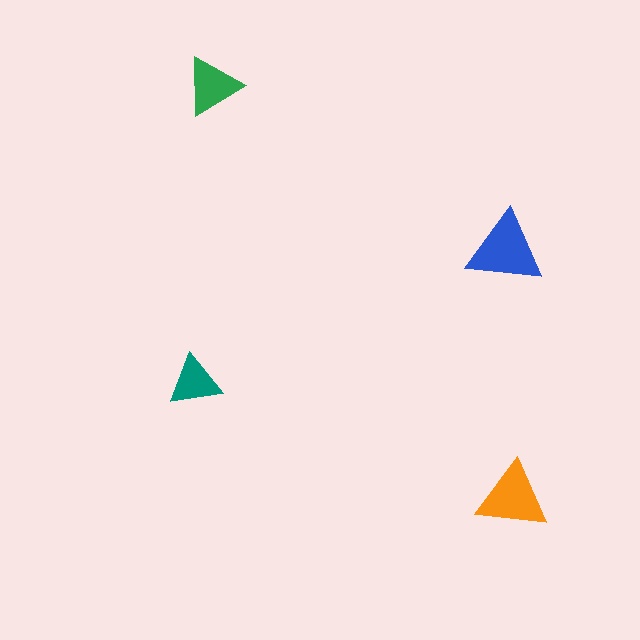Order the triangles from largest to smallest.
the blue one, the orange one, the green one, the teal one.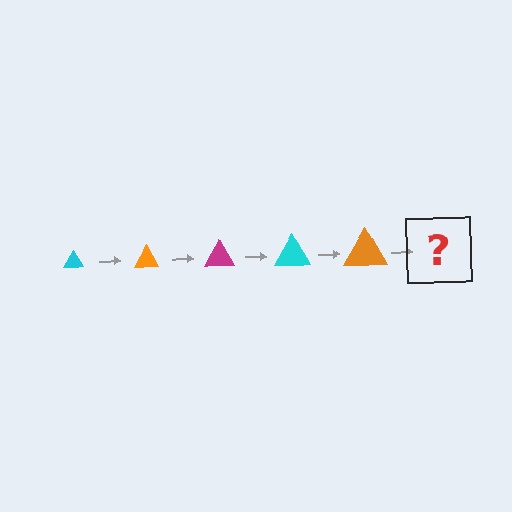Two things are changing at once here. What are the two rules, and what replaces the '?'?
The two rules are that the triangle grows larger each step and the color cycles through cyan, orange, and magenta. The '?' should be a magenta triangle, larger than the previous one.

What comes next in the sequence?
The next element should be a magenta triangle, larger than the previous one.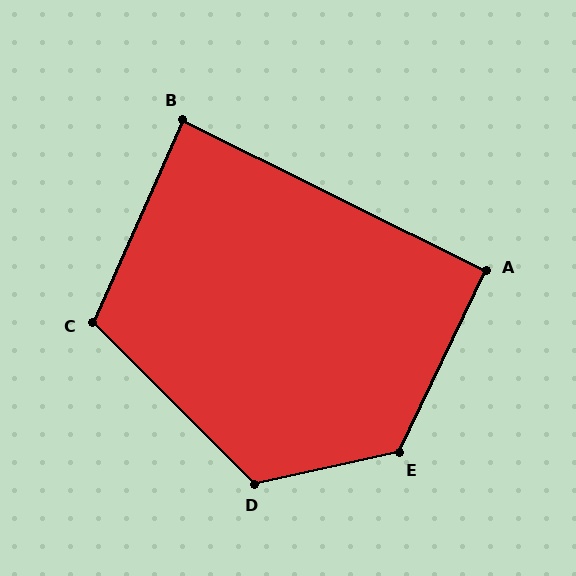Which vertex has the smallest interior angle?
B, at approximately 88 degrees.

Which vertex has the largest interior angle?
E, at approximately 128 degrees.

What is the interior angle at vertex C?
Approximately 111 degrees (obtuse).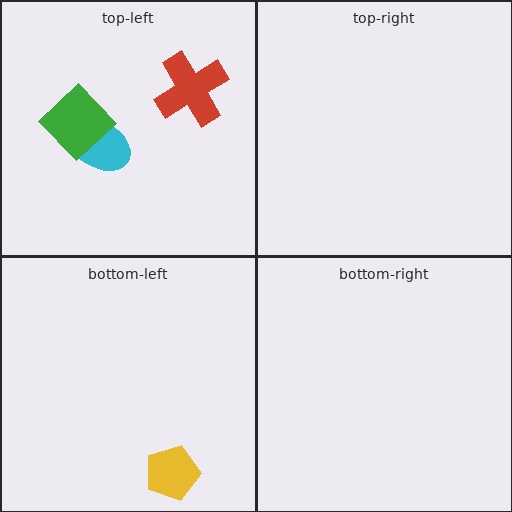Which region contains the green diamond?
The top-left region.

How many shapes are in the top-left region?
3.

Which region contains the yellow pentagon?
The bottom-left region.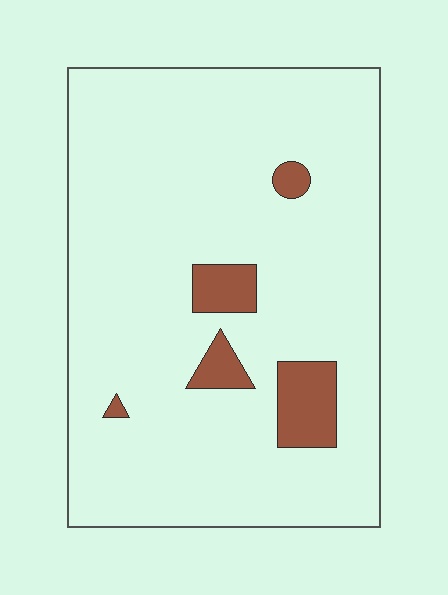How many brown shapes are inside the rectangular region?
5.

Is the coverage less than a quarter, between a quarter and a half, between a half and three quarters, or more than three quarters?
Less than a quarter.